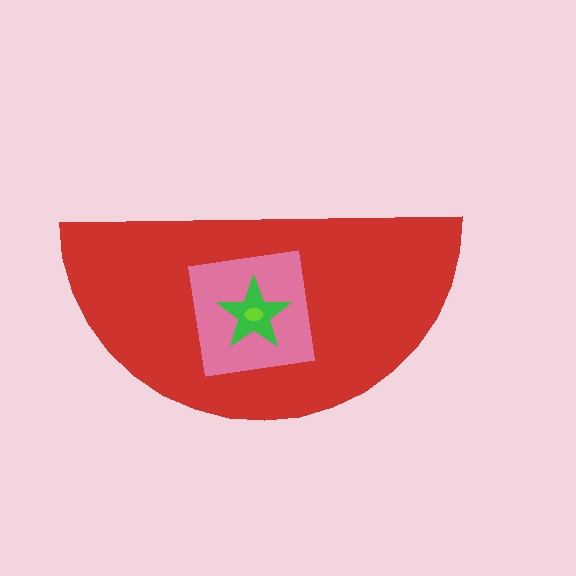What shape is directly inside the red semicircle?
The pink square.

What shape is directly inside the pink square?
The green star.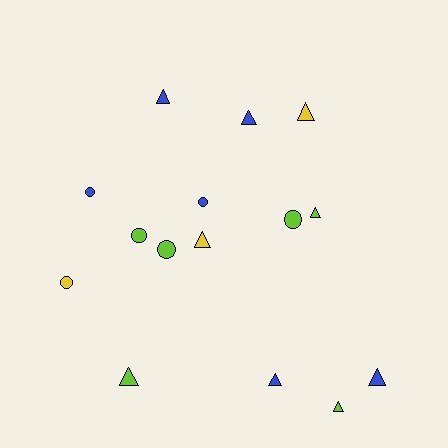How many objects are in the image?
There are 15 objects.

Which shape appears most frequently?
Triangle, with 9 objects.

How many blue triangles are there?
There are 4 blue triangles.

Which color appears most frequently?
Blue, with 6 objects.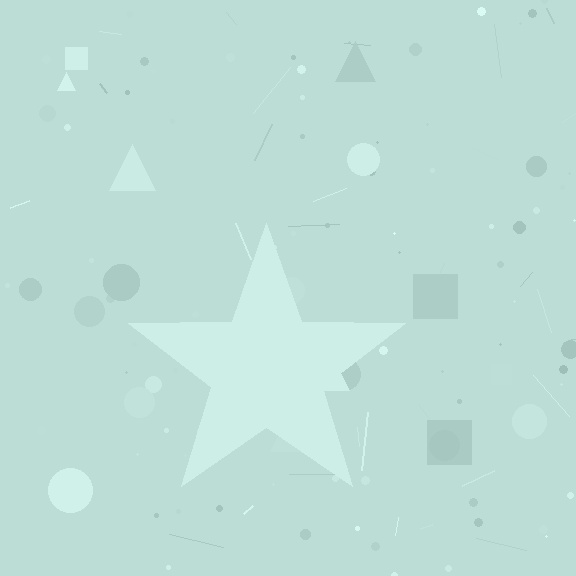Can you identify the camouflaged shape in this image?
The camouflaged shape is a star.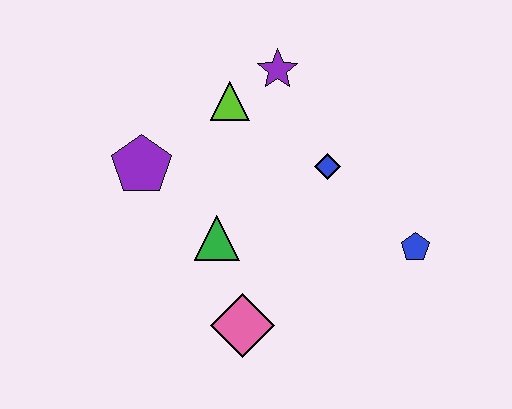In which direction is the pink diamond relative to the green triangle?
The pink diamond is below the green triangle.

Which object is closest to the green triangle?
The pink diamond is closest to the green triangle.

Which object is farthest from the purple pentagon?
The blue pentagon is farthest from the purple pentagon.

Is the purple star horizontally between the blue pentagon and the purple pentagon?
Yes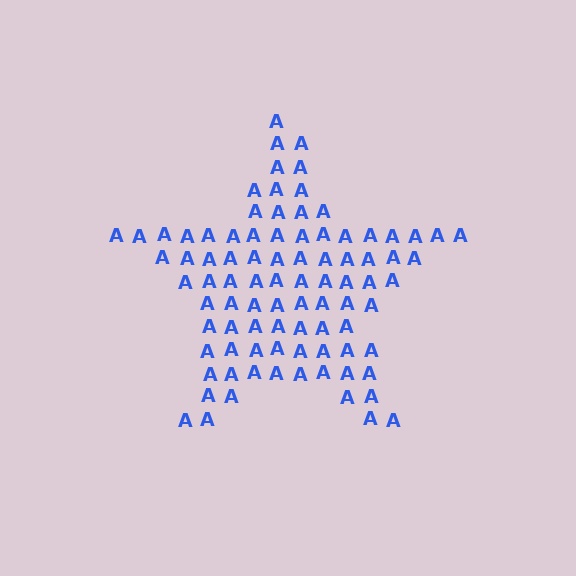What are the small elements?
The small elements are letter A's.